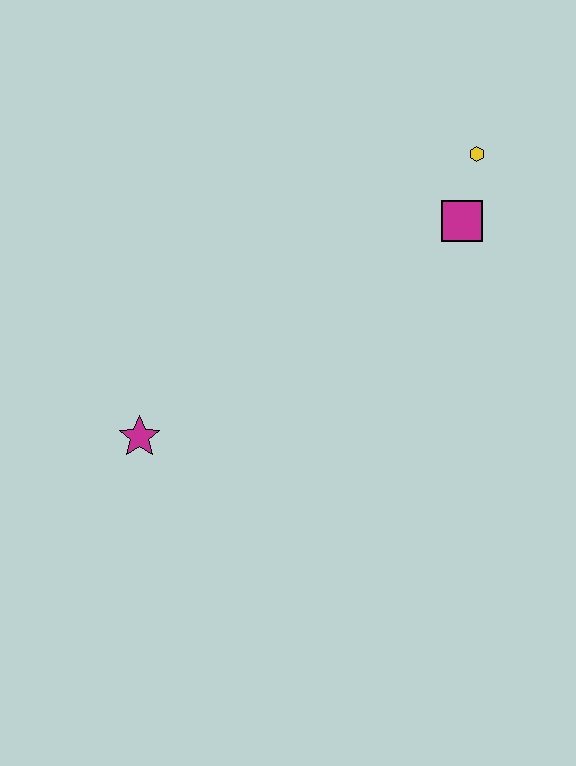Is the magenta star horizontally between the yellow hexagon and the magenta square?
No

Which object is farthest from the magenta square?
The magenta star is farthest from the magenta square.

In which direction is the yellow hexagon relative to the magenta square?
The yellow hexagon is above the magenta square.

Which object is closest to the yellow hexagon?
The magenta square is closest to the yellow hexagon.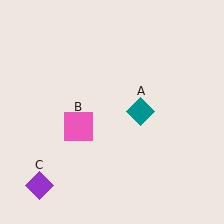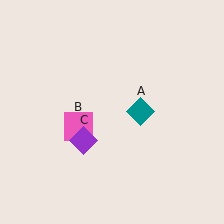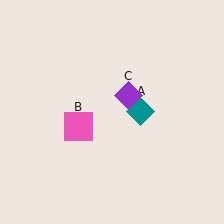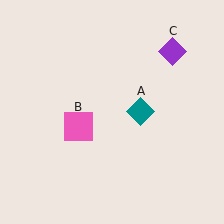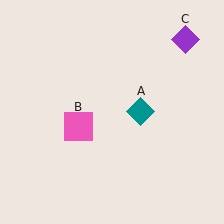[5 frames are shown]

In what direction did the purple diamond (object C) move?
The purple diamond (object C) moved up and to the right.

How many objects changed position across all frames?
1 object changed position: purple diamond (object C).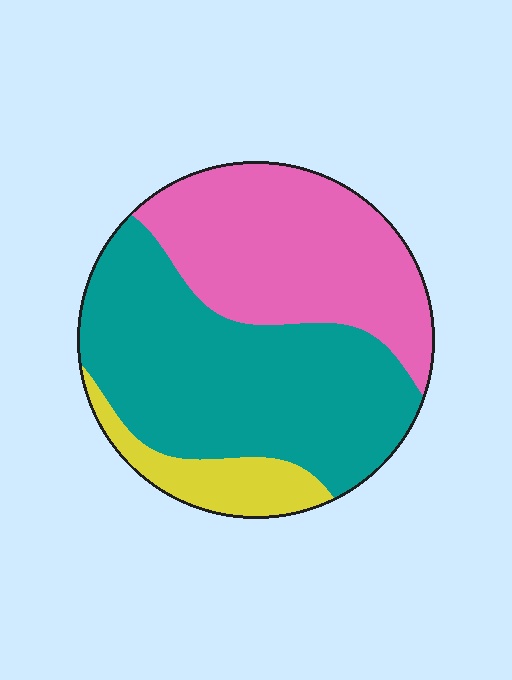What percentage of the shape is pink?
Pink covers 38% of the shape.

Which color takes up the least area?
Yellow, at roughly 10%.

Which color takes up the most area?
Teal, at roughly 50%.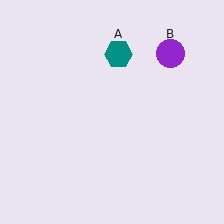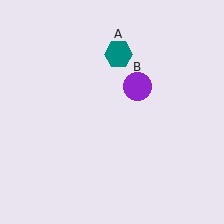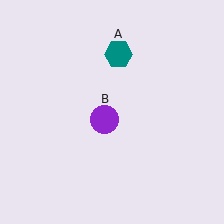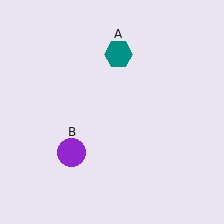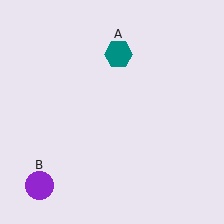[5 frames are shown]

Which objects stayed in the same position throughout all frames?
Teal hexagon (object A) remained stationary.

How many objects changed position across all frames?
1 object changed position: purple circle (object B).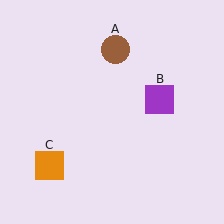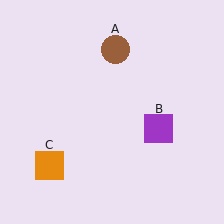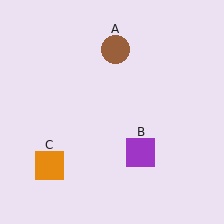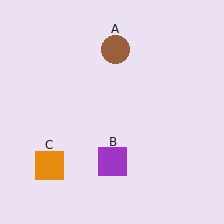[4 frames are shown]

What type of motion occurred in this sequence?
The purple square (object B) rotated clockwise around the center of the scene.